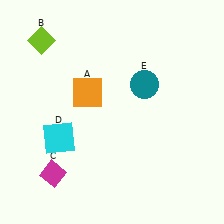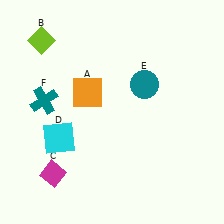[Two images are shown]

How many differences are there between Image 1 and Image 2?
There is 1 difference between the two images.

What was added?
A teal cross (F) was added in Image 2.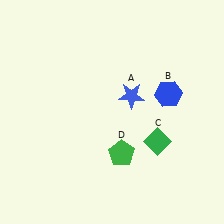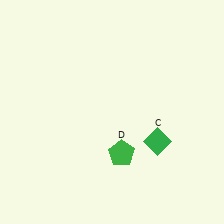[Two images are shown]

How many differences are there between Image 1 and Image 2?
There are 2 differences between the two images.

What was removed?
The blue hexagon (B), the blue star (A) were removed in Image 2.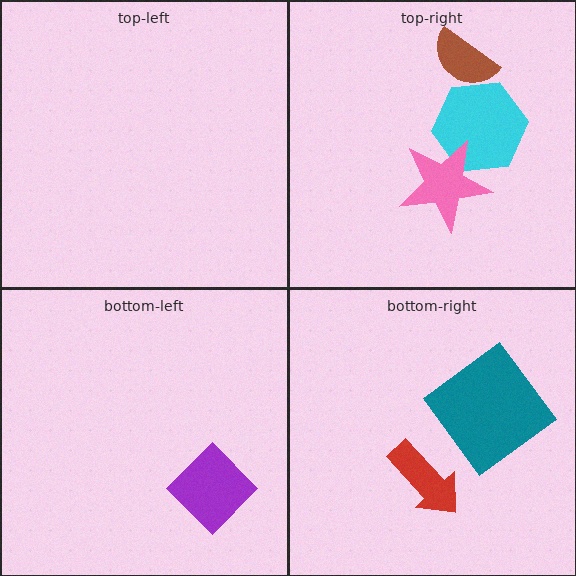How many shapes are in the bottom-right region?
2.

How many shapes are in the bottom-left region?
1.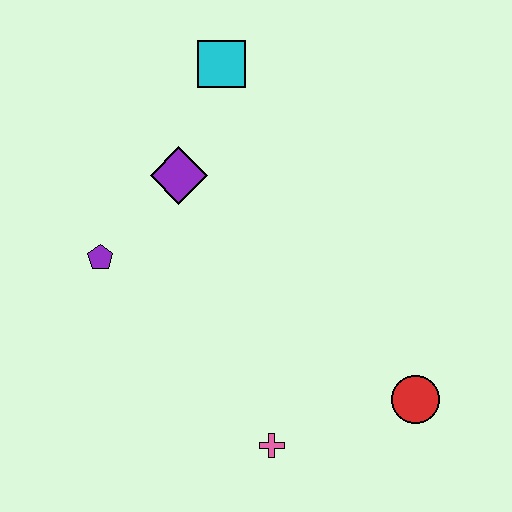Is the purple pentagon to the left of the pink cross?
Yes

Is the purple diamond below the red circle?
No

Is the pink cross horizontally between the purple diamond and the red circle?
Yes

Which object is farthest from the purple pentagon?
The red circle is farthest from the purple pentagon.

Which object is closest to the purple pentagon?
The purple diamond is closest to the purple pentagon.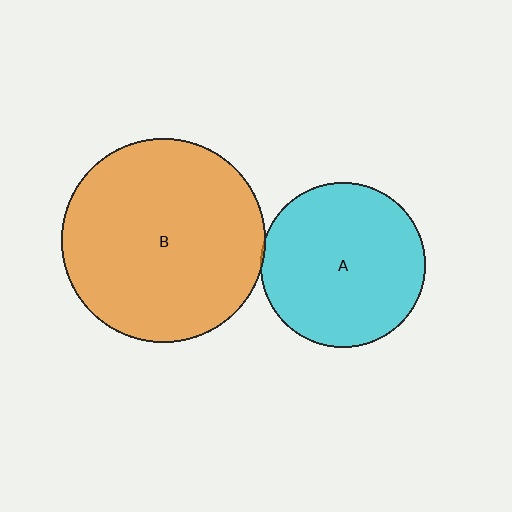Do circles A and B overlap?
Yes.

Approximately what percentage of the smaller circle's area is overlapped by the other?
Approximately 5%.